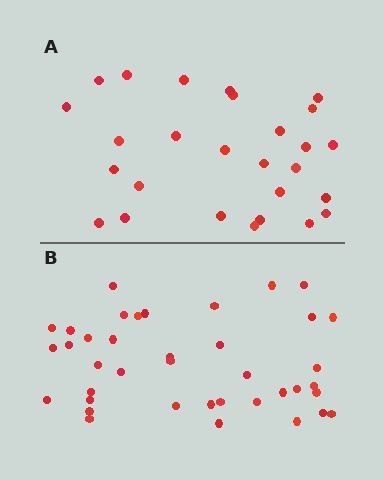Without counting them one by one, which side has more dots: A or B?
Region B (the bottom region) has more dots.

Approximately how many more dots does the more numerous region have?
Region B has roughly 12 or so more dots than region A.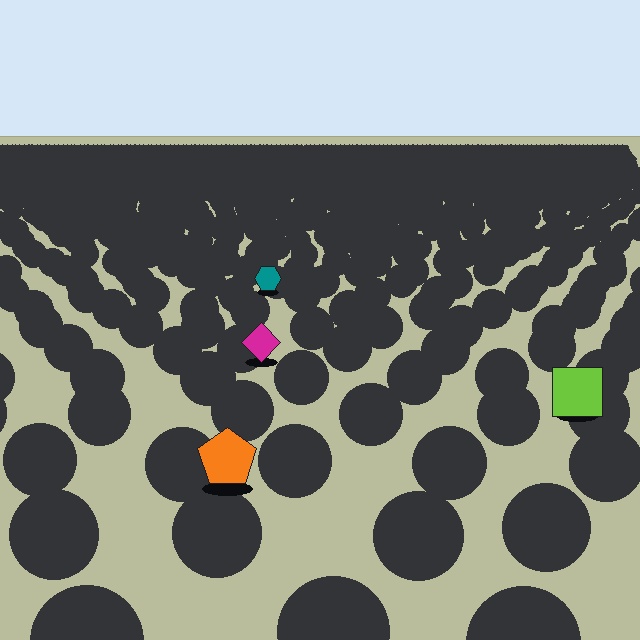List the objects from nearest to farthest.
From nearest to farthest: the orange pentagon, the lime square, the magenta diamond, the teal hexagon.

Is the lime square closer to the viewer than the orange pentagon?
No. The orange pentagon is closer — you can tell from the texture gradient: the ground texture is coarser near it.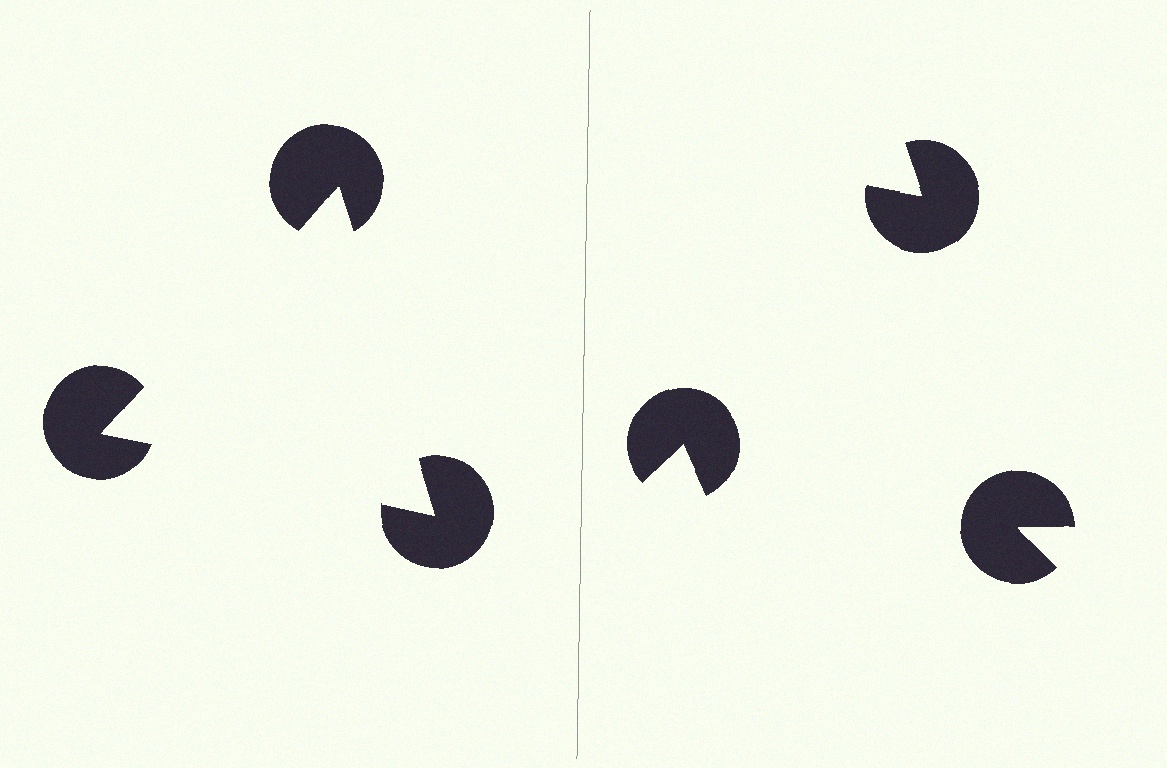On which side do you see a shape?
An illusory triangle appears on the left side. On the right side the wedge cuts are rotated, so no coherent shape forms.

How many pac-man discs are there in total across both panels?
6 — 3 on each side.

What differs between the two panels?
The pac-man discs are positioned identically on both sides; only the wedge orientations differ. On the left they align to a triangle; on the right they are misaligned.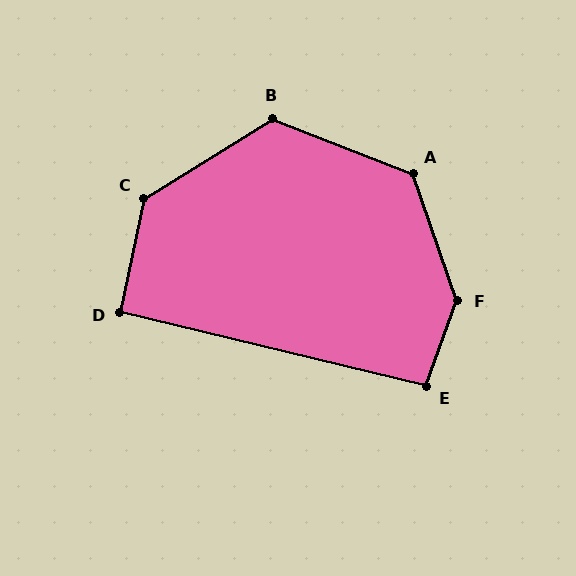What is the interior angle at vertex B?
Approximately 127 degrees (obtuse).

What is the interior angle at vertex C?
Approximately 133 degrees (obtuse).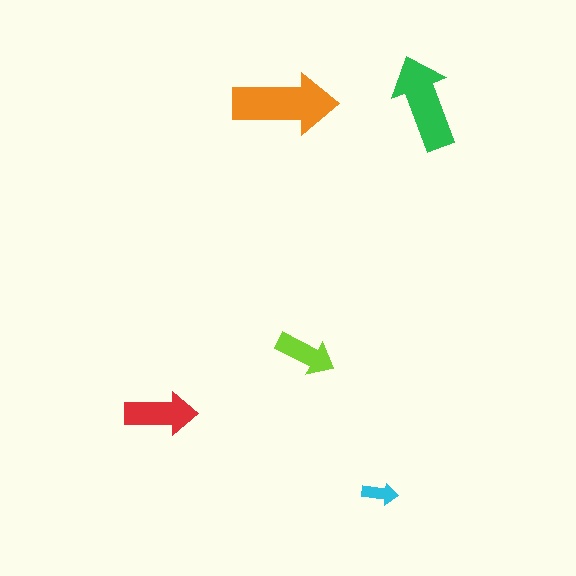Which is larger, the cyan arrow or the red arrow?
The red one.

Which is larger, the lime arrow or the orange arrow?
The orange one.